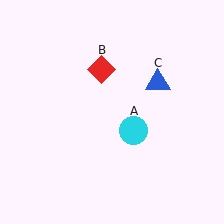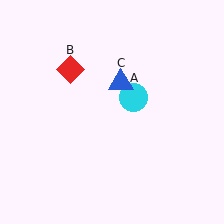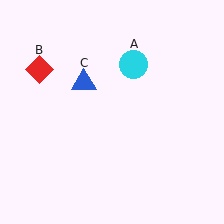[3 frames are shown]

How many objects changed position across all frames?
3 objects changed position: cyan circle (object A), red diamond (object B), blue triangle (object C).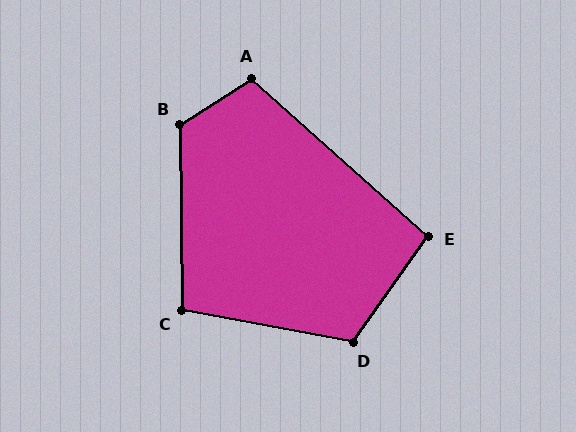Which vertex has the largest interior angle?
B, at approximately 122 degrees.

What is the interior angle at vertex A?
Approximately 106 degrees (obtuse).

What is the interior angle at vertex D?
Approximately 115 degrees (obtuse).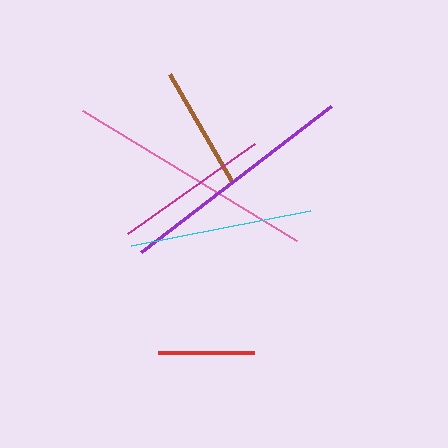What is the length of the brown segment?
The brown segment is approximately 124 pixels long.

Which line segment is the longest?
The pink line is the longest at approximately 251 pixels.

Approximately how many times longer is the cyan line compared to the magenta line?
The cyan line is approximately 1.2 times the length of the magenta line.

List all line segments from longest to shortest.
From longest to shortest: pink, purple, cyan, magenta, brown, red.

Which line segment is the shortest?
The red line is the shortest at approximately 96 pixels.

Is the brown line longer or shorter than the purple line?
The purple line is longer than the brown line.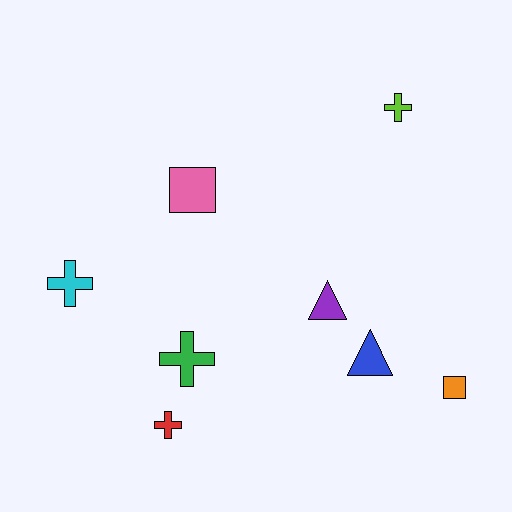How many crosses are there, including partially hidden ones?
There are 4 crosses.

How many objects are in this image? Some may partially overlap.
There are 8 objects.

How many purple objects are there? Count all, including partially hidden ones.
There is 1 purple object.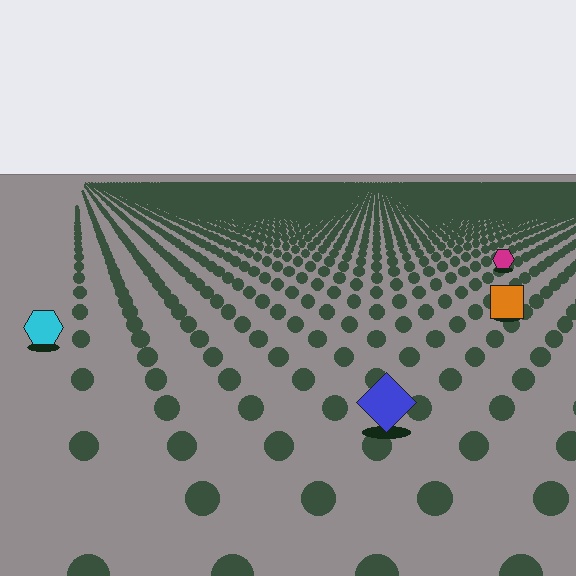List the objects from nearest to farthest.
From nearest to farthest: the blue diamond, the cyan hexagon, the orange square, the magenta hexagon.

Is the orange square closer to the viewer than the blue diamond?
No. The blue diamond is closer — you can tell from the texture gradient: the ground texture is coarser near it.